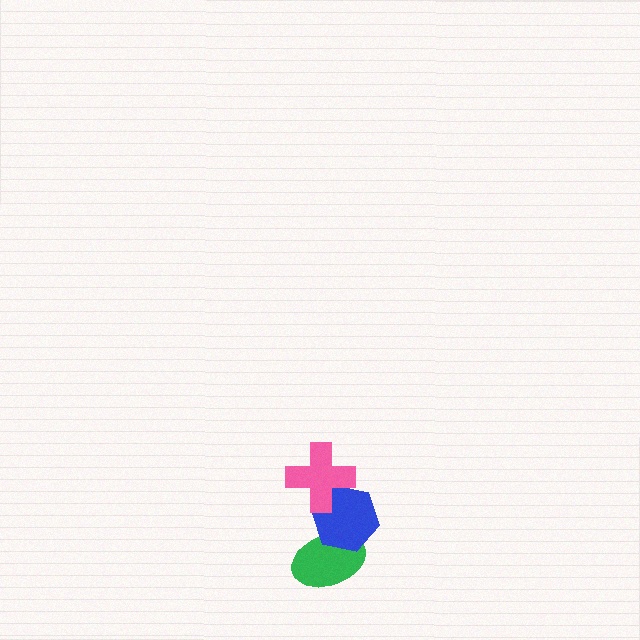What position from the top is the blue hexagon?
The blue hexagon is 2nd from the top.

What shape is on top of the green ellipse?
The blue hexagon is on top of the green ellipse.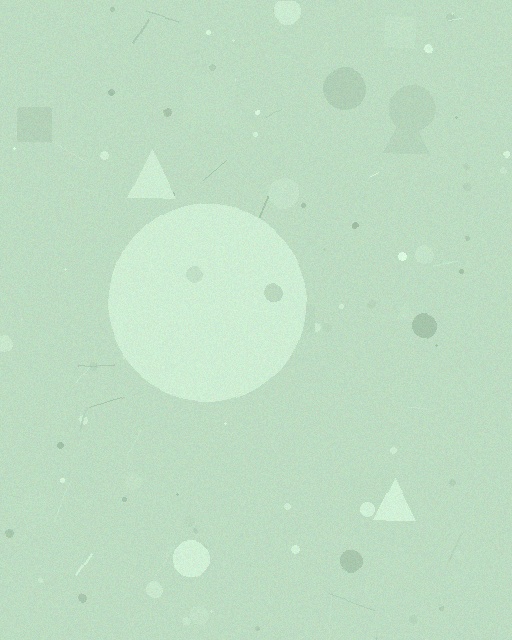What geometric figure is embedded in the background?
A circle is embedded in the background.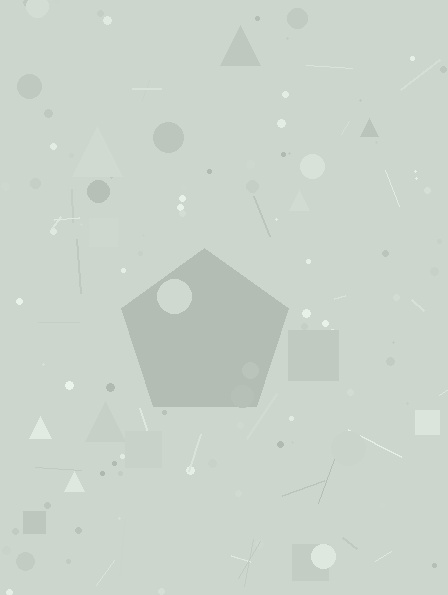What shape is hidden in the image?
A pentagon is hidden in the image.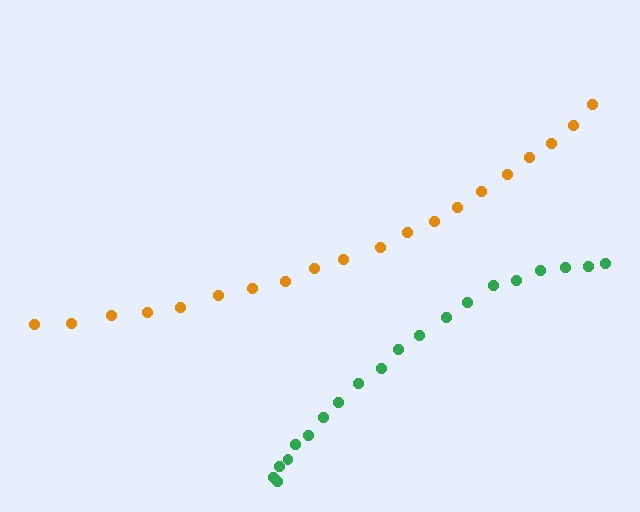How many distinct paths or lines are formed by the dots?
There are 2 distinct paths.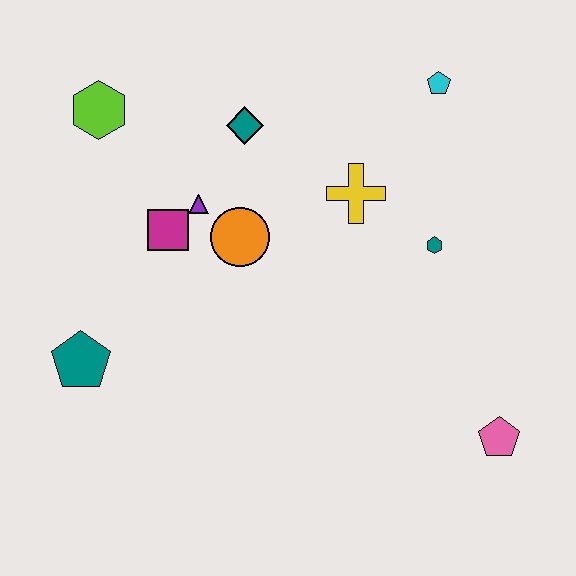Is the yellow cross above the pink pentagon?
Yes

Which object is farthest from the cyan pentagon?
The teal pentagon is farthest from the cyan pentagon.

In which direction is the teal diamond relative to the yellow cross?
The teal diamond is to the left of the yellow cross.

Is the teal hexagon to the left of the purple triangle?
No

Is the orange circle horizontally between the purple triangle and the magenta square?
No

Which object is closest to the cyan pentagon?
The yellow cross is closest to the cyan pentagon.